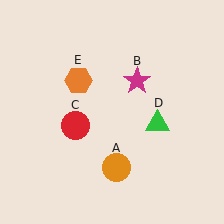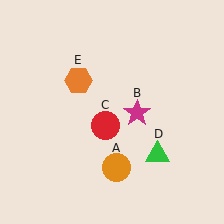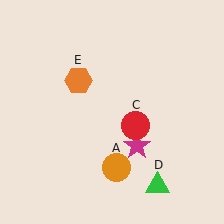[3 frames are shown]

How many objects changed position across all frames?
3 objects changed position: magenta star (object B), red circle (object C), green triangle (object D).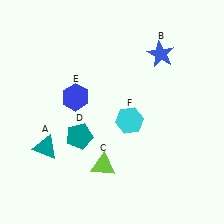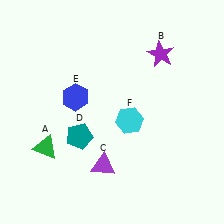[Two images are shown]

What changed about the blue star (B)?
In Image 1, B is blue. In Image 2, it changed to purple.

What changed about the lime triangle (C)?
In Image 1, C is lime. In Image 2, it changed to purple.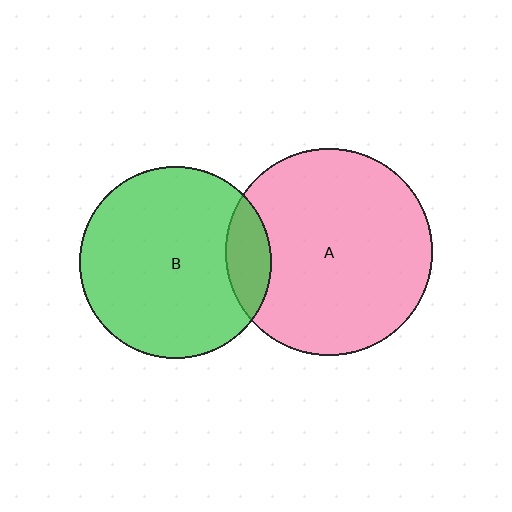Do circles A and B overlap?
Yes.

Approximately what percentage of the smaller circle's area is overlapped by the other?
Approximately 15%.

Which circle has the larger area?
Circle A (pink).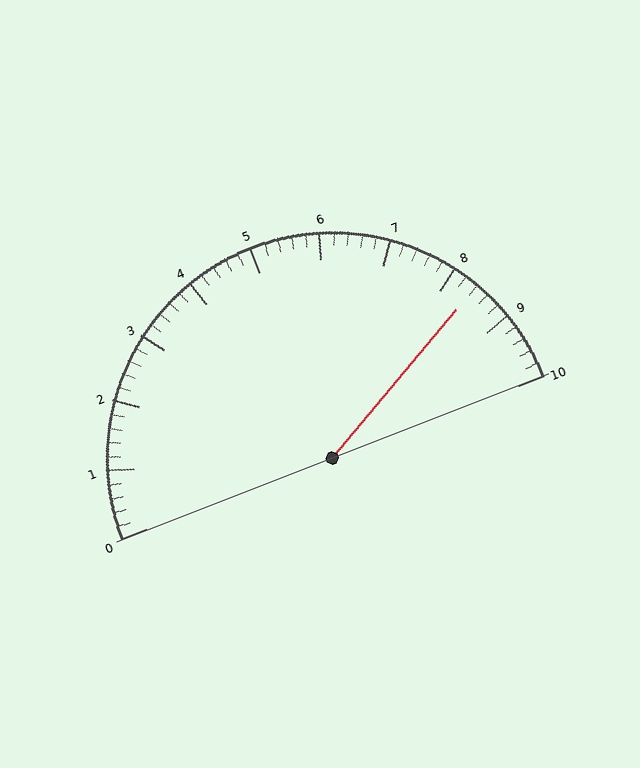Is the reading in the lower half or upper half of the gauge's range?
The reading is in the upper half of the range (0 to 10).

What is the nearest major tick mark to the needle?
The nearest major tick mark is 8.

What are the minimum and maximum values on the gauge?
The gauge ranges from 0 to 10.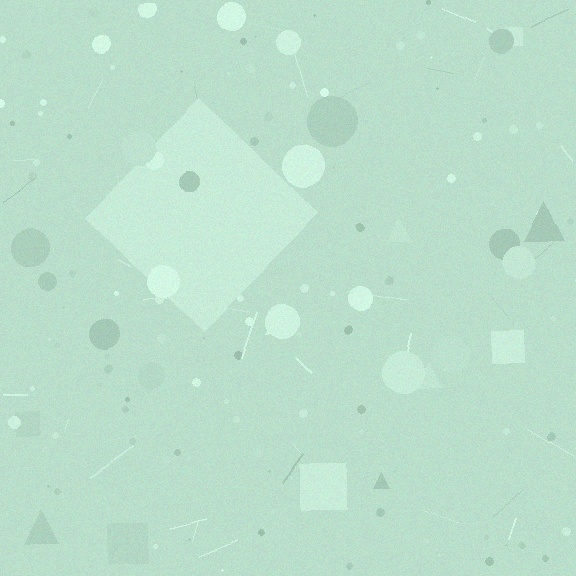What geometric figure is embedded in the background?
A diamond is embedded in the background.